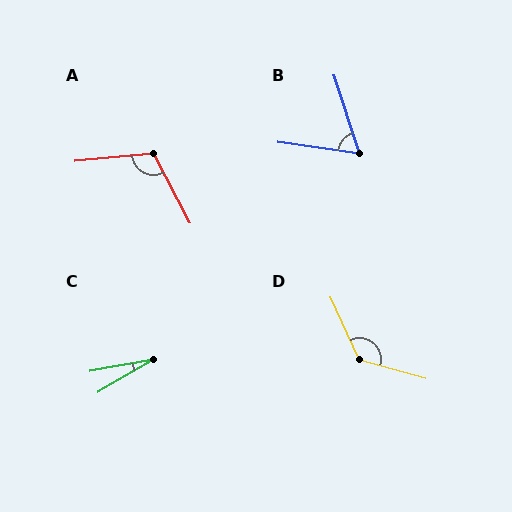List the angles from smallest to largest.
C (20°), B (64°), A (112°), D (130°).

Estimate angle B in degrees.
Approximately 64 degrees.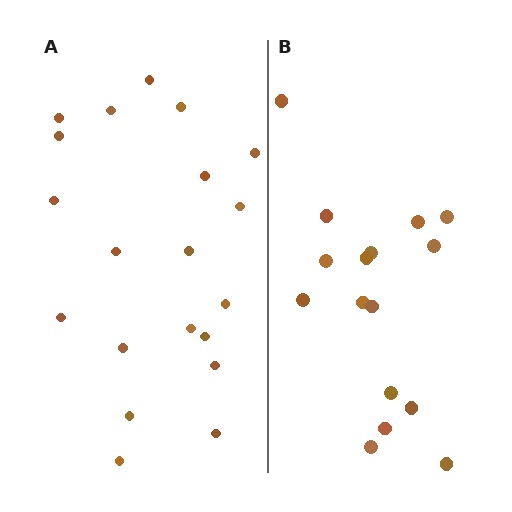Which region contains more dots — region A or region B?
Region A (the left region) has more dots.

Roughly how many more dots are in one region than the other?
Region A has about 4 more dots than region B.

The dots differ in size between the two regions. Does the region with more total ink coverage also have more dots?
No. Region B has more total ink coverage because its dots are larger, but region A actually contains more individual dots. Total area can be misleading — the number of items is what matters here.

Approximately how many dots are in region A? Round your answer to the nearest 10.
About 20 dots.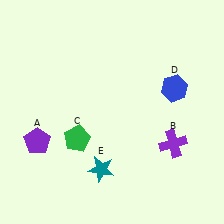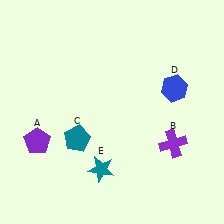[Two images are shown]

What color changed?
The pentagon (C) changed from green in Image 1 to teal in Image 2.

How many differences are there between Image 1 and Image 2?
There is 1 difference between the two images.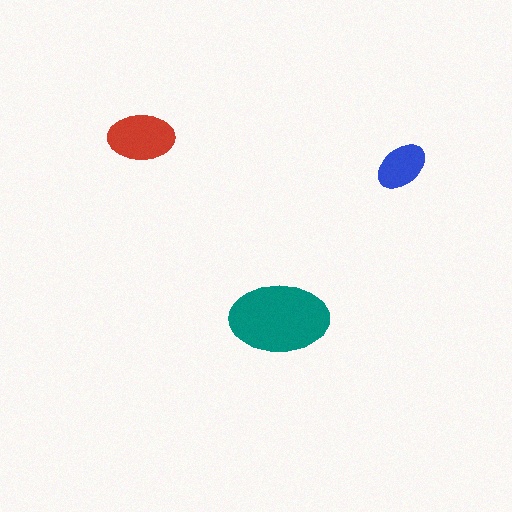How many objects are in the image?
There are 3 objects in the image.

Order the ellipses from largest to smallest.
the teal one, the red one, the blue one.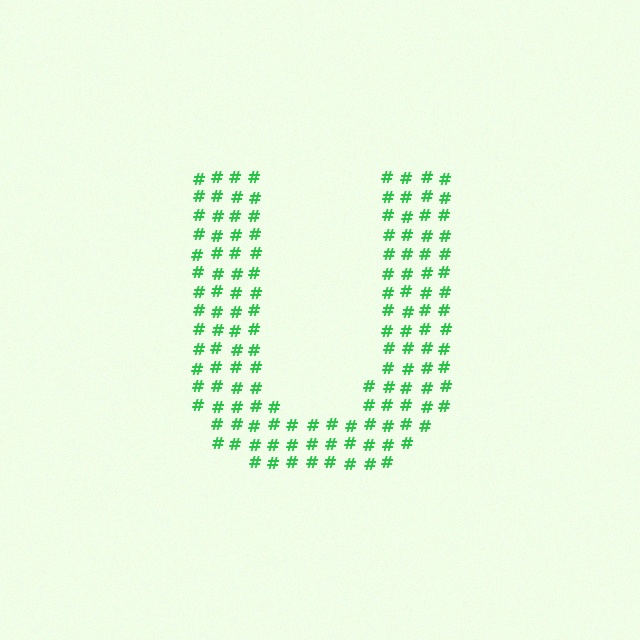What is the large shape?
The large shape is the letter U.